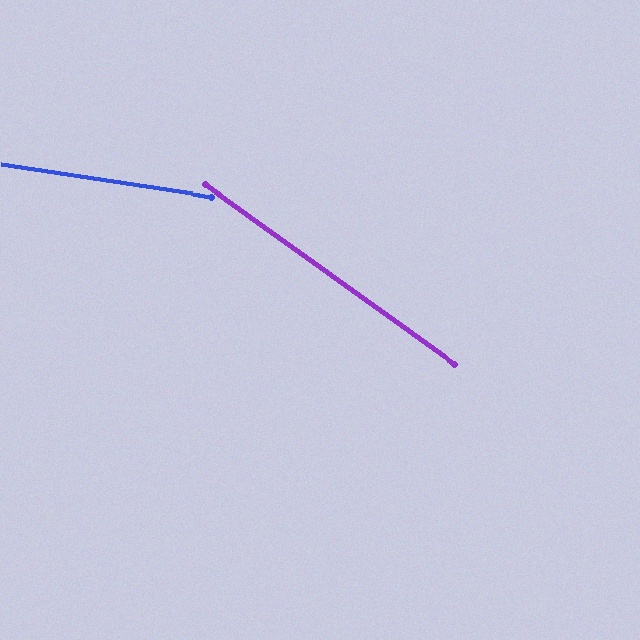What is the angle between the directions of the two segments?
Approximately 27 degrees.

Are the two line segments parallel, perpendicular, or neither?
Neither parallel nor perpendicular — they differ by about 27°.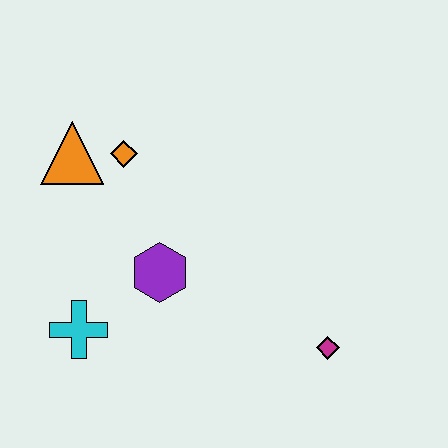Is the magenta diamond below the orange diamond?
Yes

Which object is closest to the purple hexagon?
The cyan cross is closest to the purple hexagon.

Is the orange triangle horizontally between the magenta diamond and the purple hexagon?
No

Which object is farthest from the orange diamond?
The magenta diamond is farthest from the orange diamond.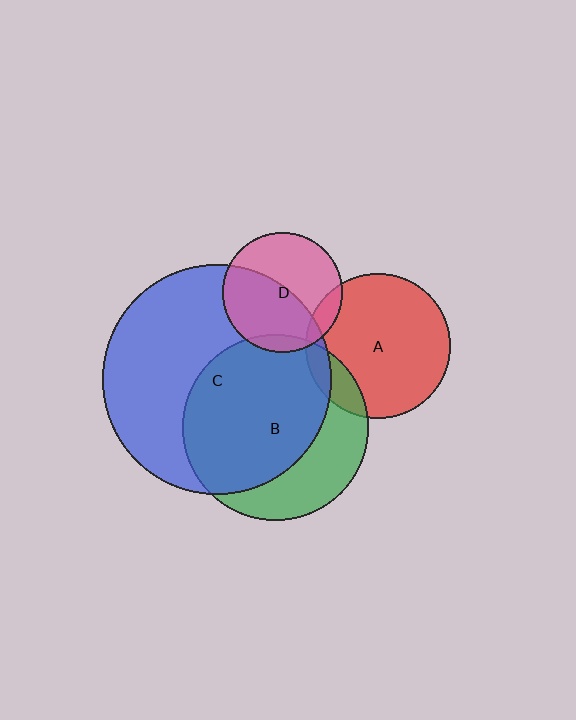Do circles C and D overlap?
Yes.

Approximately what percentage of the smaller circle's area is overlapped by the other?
Approximately 50%.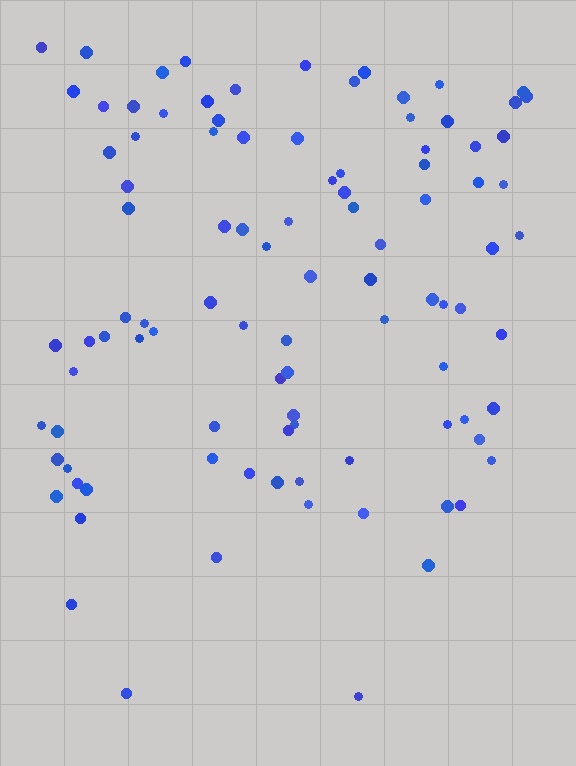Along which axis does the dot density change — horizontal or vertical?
Vertical.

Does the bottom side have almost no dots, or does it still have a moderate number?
Still a moderate number, just noticeably fewer than the top.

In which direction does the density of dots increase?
From bottom to top, with the top side densest.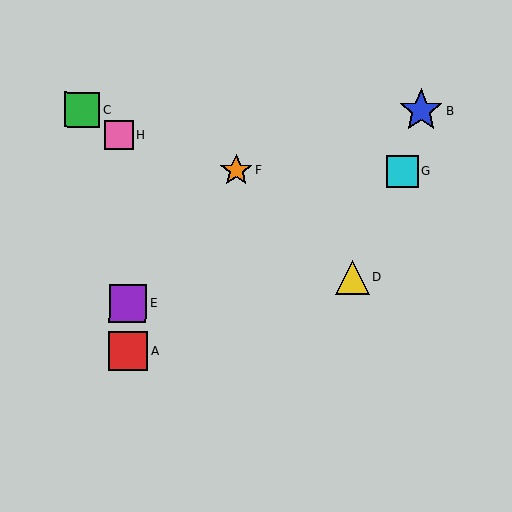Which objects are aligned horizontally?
Objects F, G are aligned horizontally.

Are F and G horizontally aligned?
Yes, both are at y≈170.